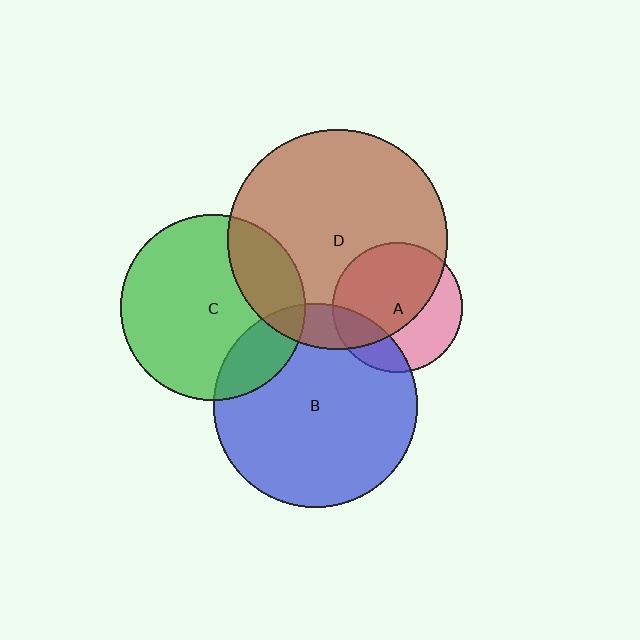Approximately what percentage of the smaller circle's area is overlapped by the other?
Approximately 60%.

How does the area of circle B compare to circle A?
Approximately 2.5 times.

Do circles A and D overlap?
Yes.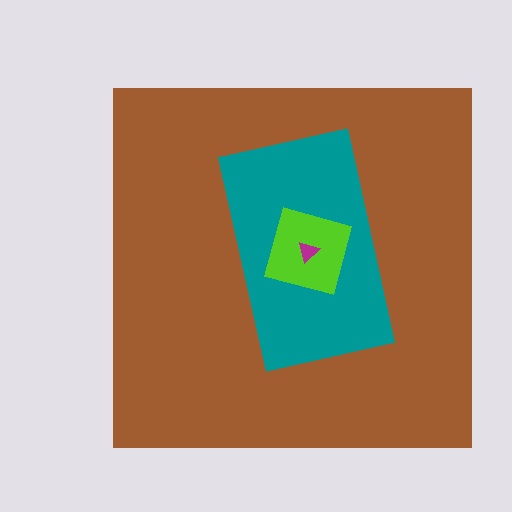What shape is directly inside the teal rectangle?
The lime diamond.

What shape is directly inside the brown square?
The teal rectangle.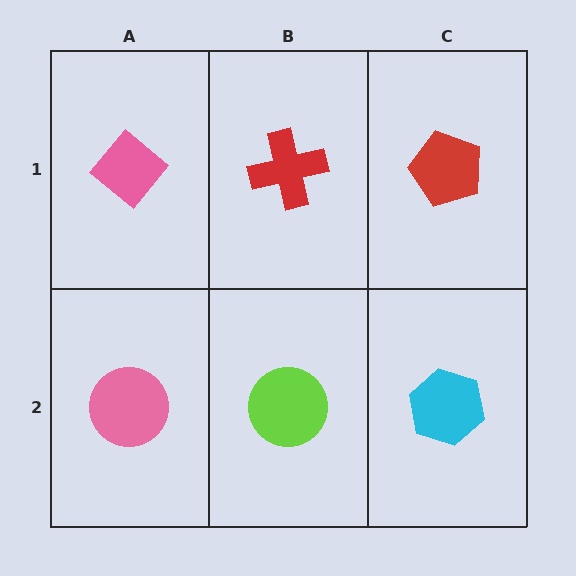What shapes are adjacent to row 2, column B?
A red cross (row 1, column B), a pink circle (row 2, column A), a cyan hexagon (row 2, column C).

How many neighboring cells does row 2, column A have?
2.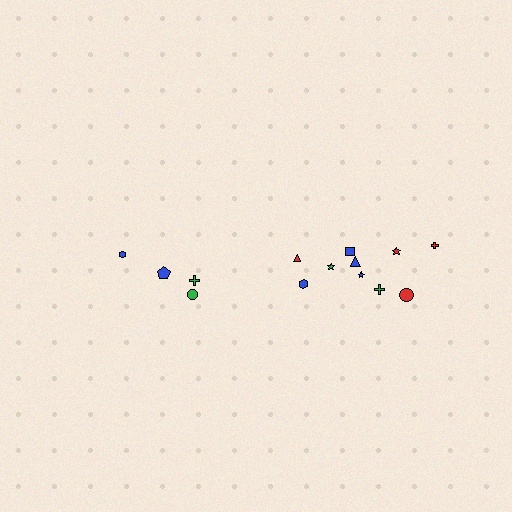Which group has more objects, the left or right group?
The right group.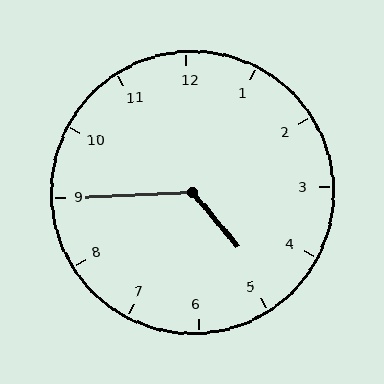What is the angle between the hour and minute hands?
Approximately 128 degrees.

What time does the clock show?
4:45.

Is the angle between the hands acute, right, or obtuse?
It is obtuse.